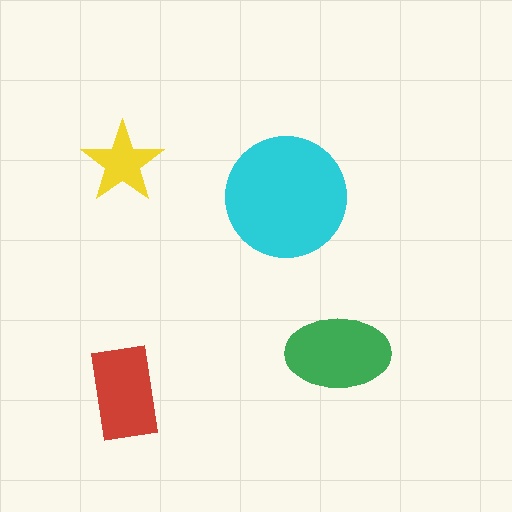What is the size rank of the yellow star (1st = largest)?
4th.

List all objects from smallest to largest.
The yellow star, the red rectangle, the green ellipse, the cyan circle.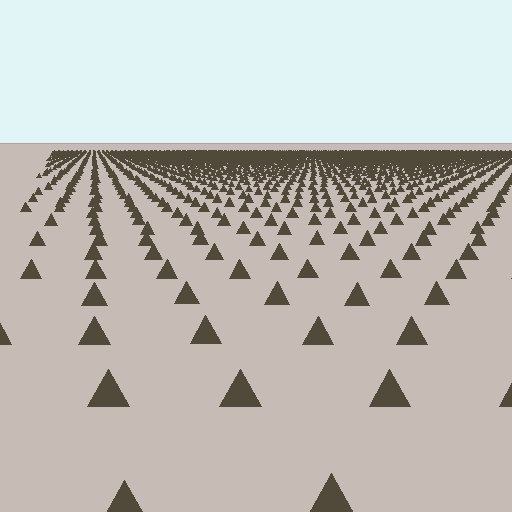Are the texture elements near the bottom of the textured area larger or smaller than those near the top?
Larger. Near the bottom, elements are closer to the viewer and appear at a bigger on-screen size.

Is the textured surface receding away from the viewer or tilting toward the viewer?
The surface is receding away from the viewer. Texture elements get smaller and denser toward the top.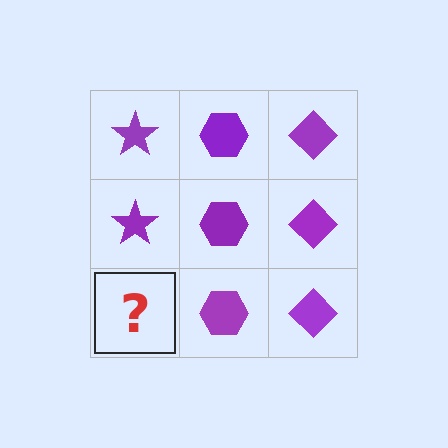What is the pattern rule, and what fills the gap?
The rule is that each column has a consistent shape. The gap should be filled with a purple star.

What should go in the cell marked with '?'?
The missing cell should contain a purple star.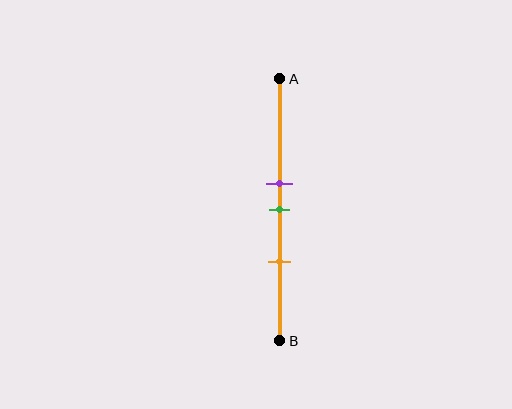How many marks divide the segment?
There are 3 marks dividing the segment.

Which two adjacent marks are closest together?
The purple and green marks are the closest adjacent pair.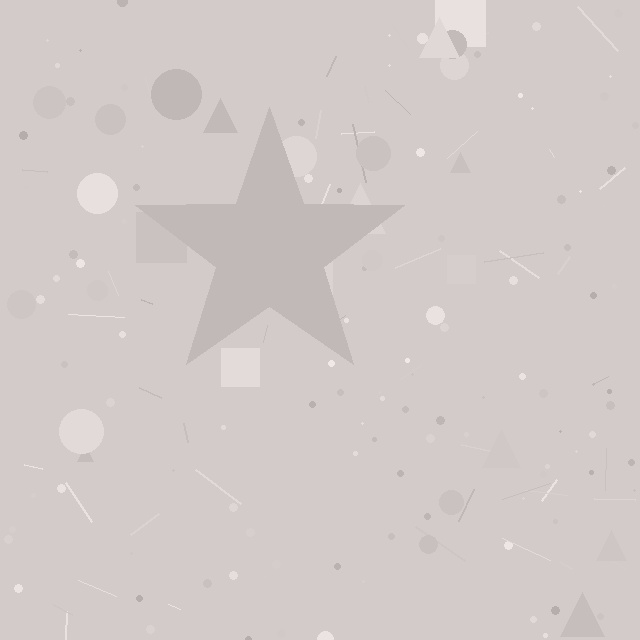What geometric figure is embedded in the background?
A star is embedded in the background.